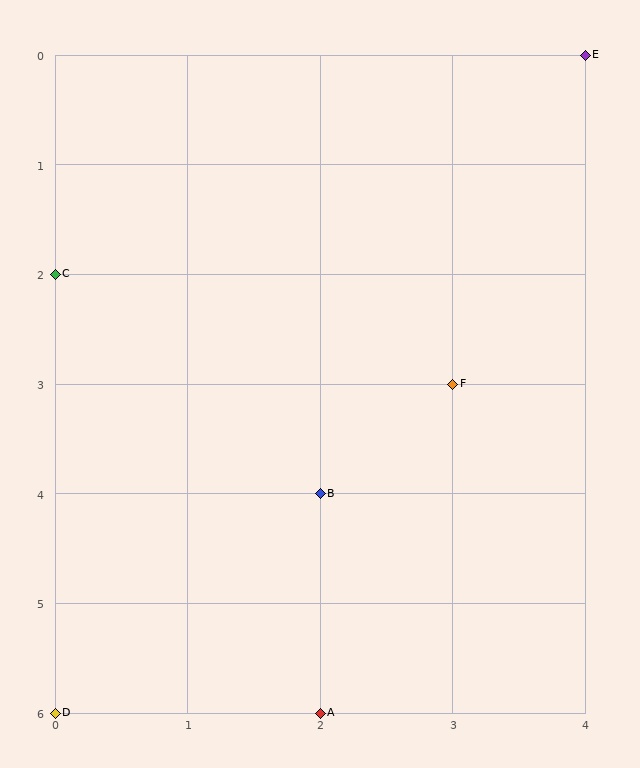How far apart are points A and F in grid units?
Points A and F are 1 column and 3 rows apart (about 3.2 grid units diagonally).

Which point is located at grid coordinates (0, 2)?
Point C is at (0, 2).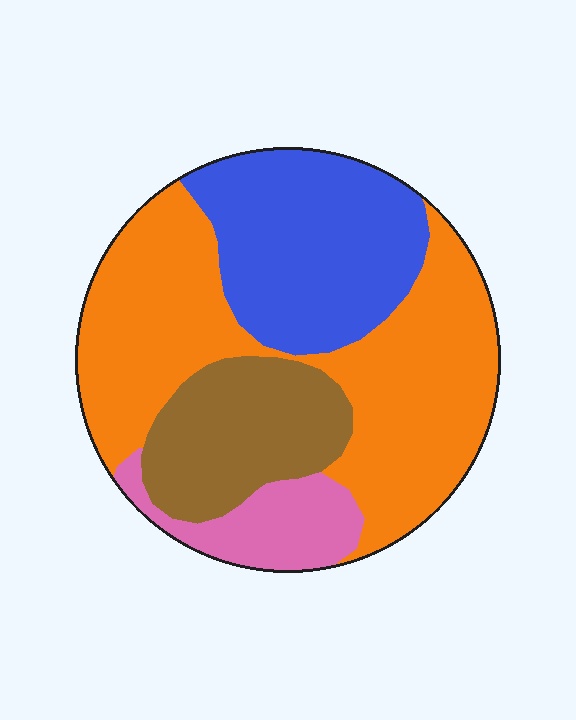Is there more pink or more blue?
Blue.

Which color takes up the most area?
Orange, at roughly 45%.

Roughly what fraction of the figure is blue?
Blue takes up about one quarter (1/4) of the figure.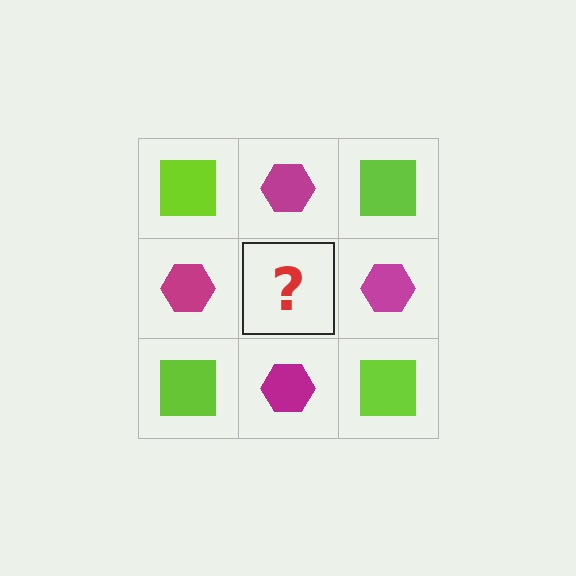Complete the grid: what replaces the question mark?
The question mark should be replaced with a lime square.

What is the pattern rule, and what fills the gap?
The rule is that it alternates lime square and magenta hexagon in a checkerboard pattern. The gap should be filled with a lime square.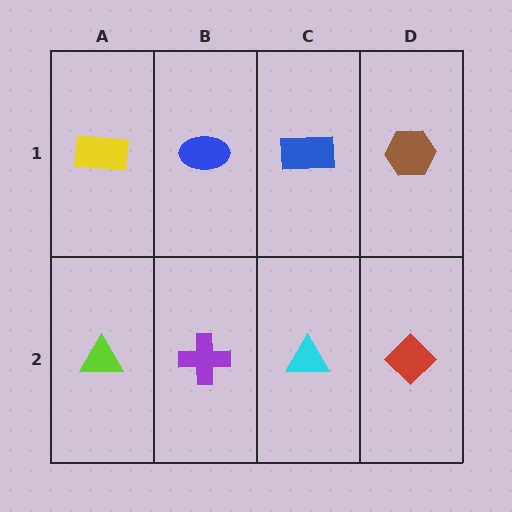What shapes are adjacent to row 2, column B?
A blue ellipse (row 1, column B), a lime triangle (row 2, column A), a cyan triangle (row 2, column C).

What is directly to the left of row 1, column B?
A yellow rectangle.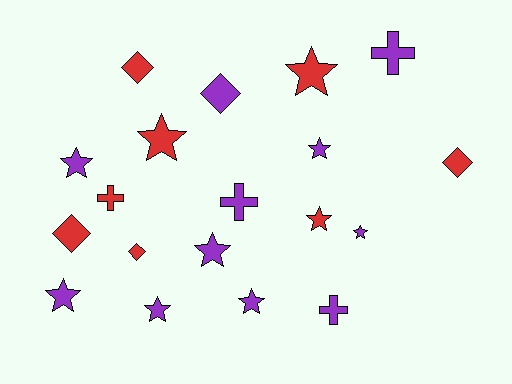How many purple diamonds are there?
There is 1 purple diamond.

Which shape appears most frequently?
Star, with 10 objects.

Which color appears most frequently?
Purple, with 11 objects.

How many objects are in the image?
There are 19 objects.